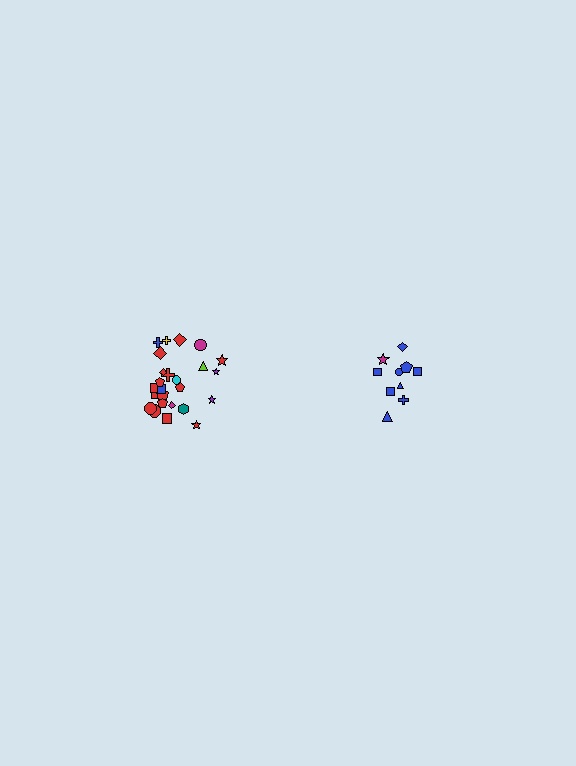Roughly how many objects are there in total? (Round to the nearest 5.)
Roughly 35 objects in total.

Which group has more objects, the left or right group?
The left group.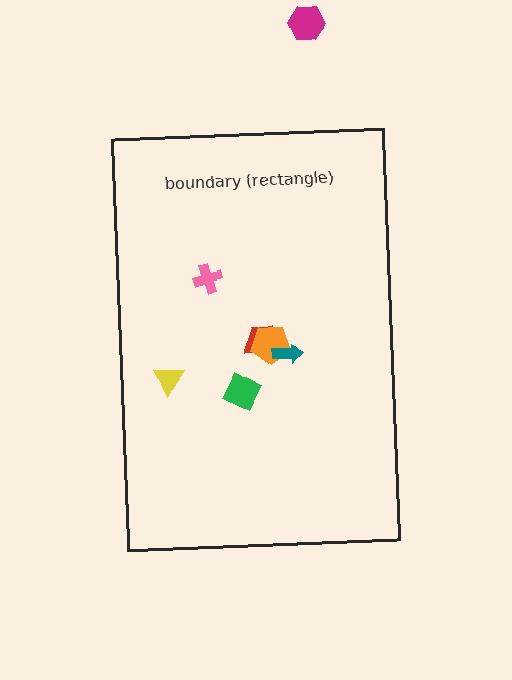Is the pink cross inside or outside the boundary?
Inside.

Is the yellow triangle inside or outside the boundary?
Inside.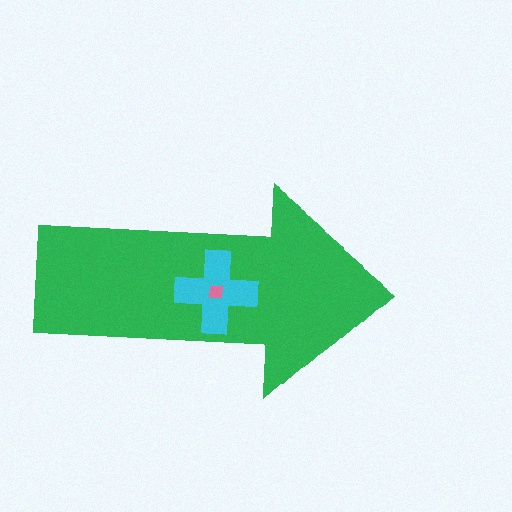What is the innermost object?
The pink square.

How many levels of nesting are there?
3.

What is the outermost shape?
The green arrow.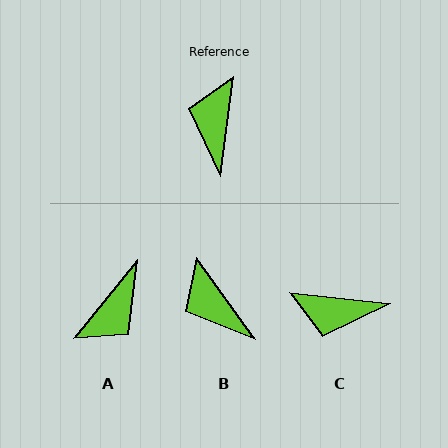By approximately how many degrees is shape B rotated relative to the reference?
Approximately 43 degrees counter-clockwise.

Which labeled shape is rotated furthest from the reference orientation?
A, about 147 degrees away.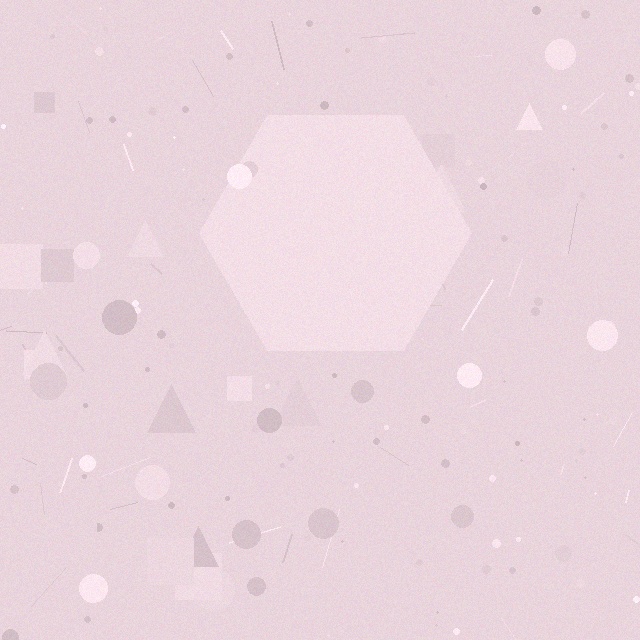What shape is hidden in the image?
A hexagon is hidden in the image.